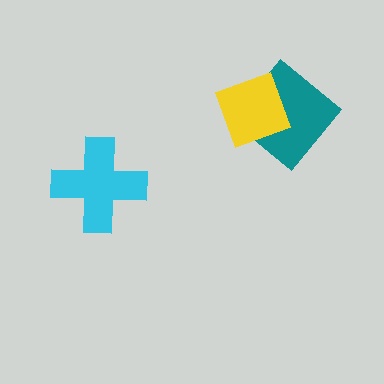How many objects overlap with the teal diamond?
1 object overlaps with the teal diamond.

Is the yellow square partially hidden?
No, no other shape covers it.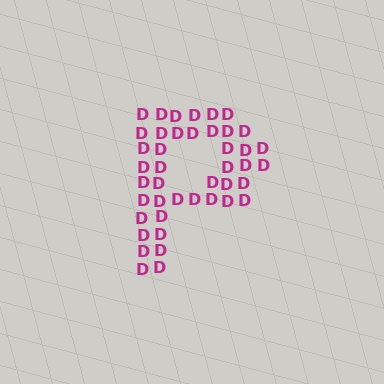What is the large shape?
The large shape is the letter P.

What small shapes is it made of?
It is made of small letter D's.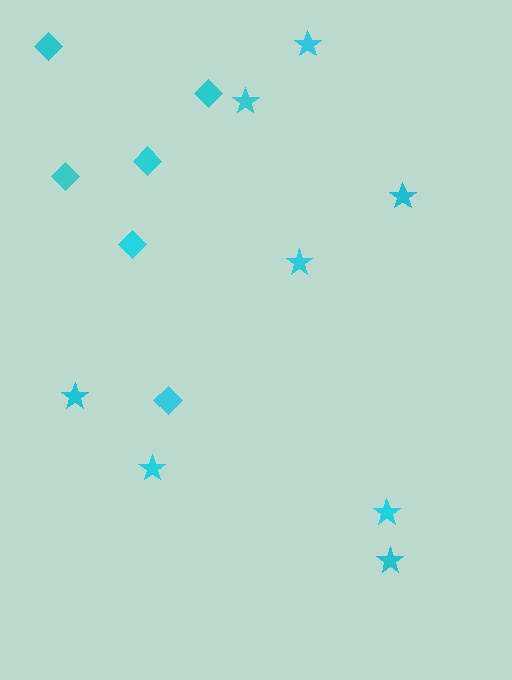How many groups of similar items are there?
There are 2 groups: one group of stars (8) and one group of diamonds (6).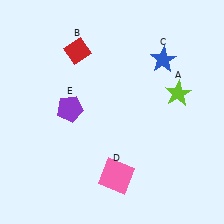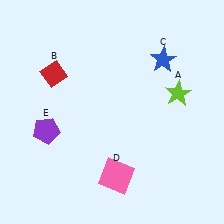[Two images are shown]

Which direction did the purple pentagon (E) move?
The purple pentagon (E) moved left.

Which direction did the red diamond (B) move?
The red diamond (B) moved left.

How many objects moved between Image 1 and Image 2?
2 objects moved between the two images.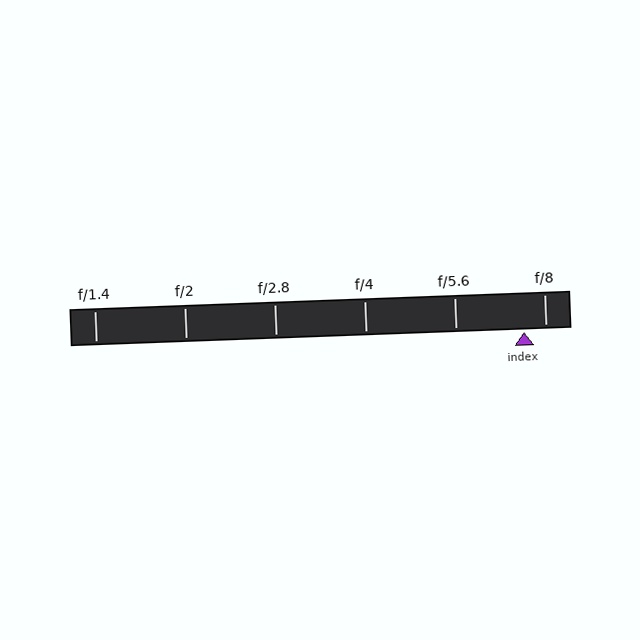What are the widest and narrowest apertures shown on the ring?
The widest aperture shown is f/1.4 and the narrowest is f/8.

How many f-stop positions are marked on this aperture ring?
There are 6 f-stop positions marked.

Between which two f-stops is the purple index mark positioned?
The index mark is between f/5.6 and f/8.